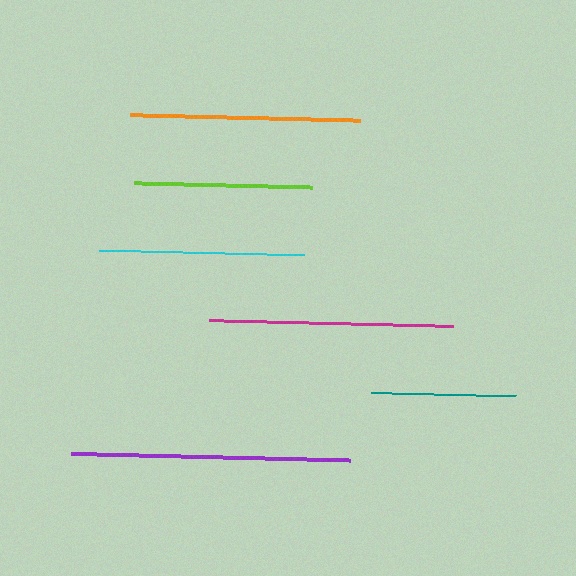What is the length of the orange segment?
The orange segment is approximately 230 pixels long.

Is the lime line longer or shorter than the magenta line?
The magenta line is longer than the lime line.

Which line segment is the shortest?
The teal line is the shortest at approximately 145 pixels.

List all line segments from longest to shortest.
From longest to shortest: purple, magenta, orange, cyan, lime, teal.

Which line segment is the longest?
The purple line is the longest at approximately 279 pixels.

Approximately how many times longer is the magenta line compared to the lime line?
The magenta line is approximately 1.4 times the length of the lime line.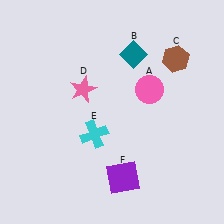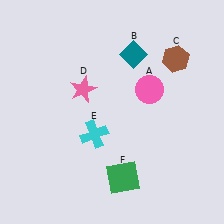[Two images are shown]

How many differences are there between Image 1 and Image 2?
There is 1 difference between the two images.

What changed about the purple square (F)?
In Image 1, F is purple. In Image 2, it changed to green.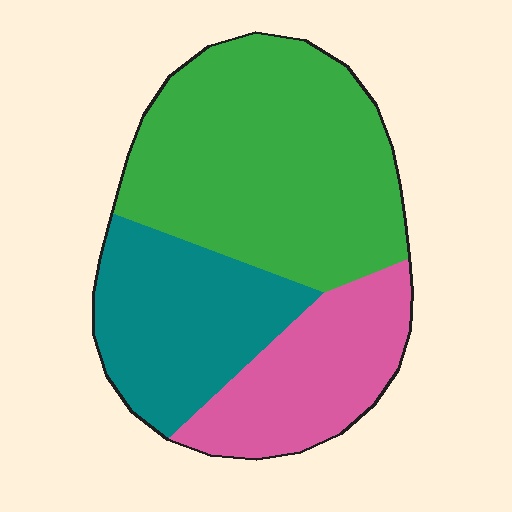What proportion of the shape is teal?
Teal takes up about one quarter (1/4) of the shape.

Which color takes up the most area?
Green, at roughly 50%.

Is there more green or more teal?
Green.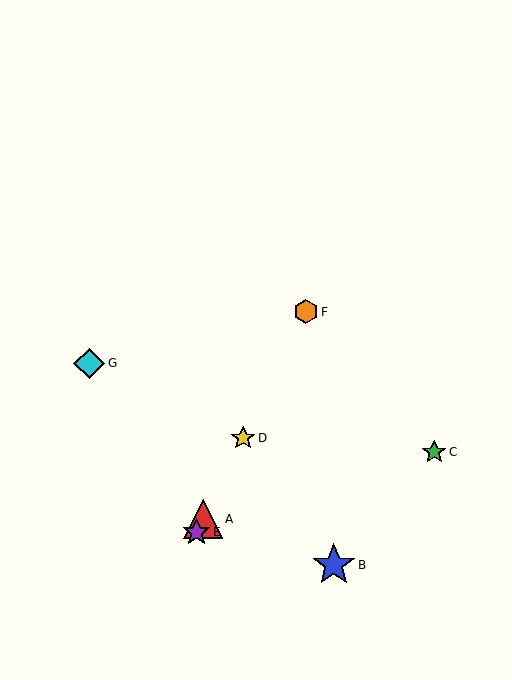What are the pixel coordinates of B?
Object B is at (334, 565).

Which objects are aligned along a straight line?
Objects A, D, E, F are aligned along a straight line.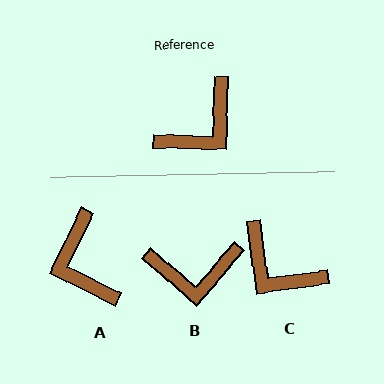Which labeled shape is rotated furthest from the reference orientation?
A, about 115 degrees away.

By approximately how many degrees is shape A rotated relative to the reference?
Approximately 115 degrees clockwise.